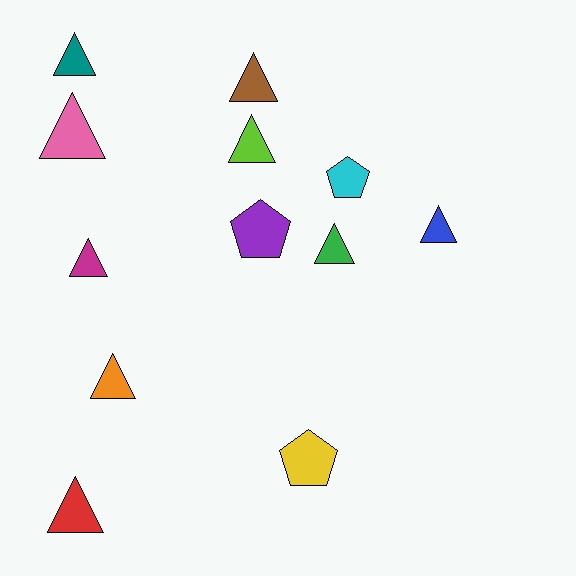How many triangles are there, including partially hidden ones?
There are 9 triangles.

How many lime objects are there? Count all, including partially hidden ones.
There is 1 lime object.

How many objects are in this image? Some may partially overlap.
There are 12 objects.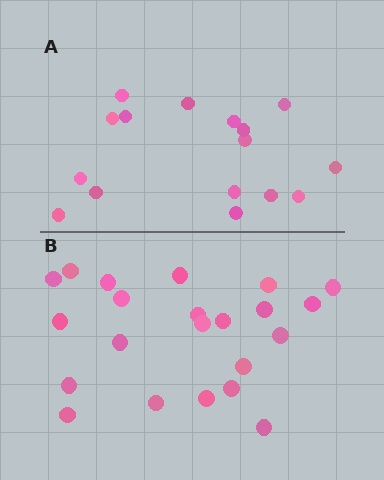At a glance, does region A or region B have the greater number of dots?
Region B (the bottom region) has more dots.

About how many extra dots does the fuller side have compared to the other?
Region B has about 6 more dots than region A.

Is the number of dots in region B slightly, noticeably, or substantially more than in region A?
Region B has noticeably more, but not dramatically so. The ratio is roughly 1.4 to 1.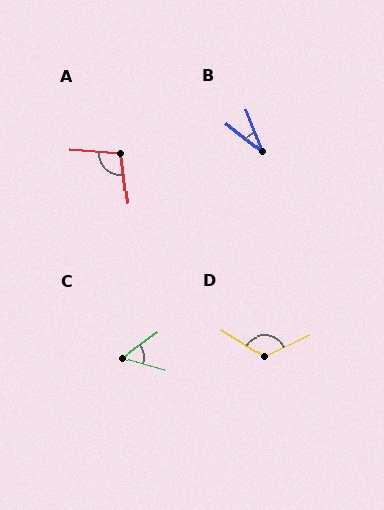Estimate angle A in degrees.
Approximately 102 degrees.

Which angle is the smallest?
B, at approximately 30 degrees.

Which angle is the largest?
D, at approximately 123 degrees.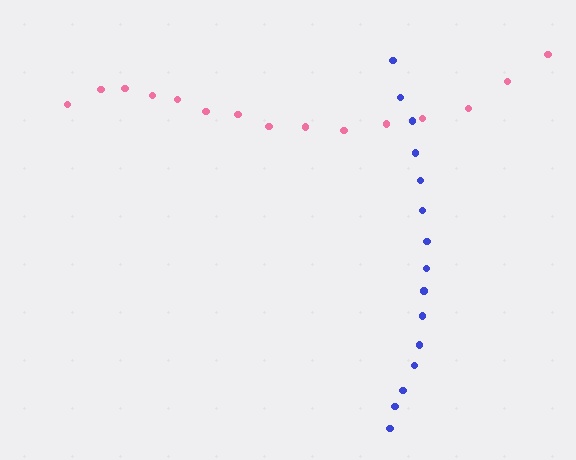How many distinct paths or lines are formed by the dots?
There are 2 distinct paths.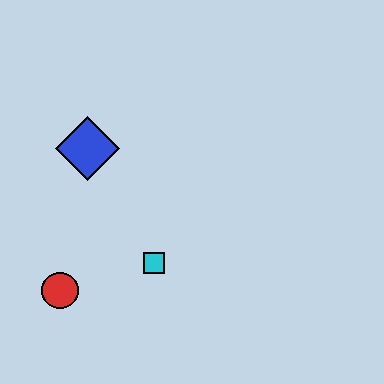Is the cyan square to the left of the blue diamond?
No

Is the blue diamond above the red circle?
Yes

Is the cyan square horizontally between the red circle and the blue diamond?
No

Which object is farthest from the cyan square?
The blue diamond is farthest from the cyan square.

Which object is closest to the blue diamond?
The cyan square is closest to the blue diamond.